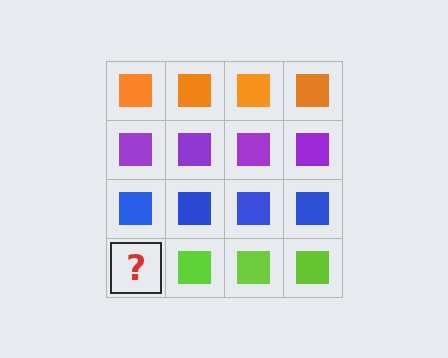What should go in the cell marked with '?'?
The missing cell should contain a lime square.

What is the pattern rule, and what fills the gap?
The rule is that each row has a consistent color. The gap should be filled with a lime square.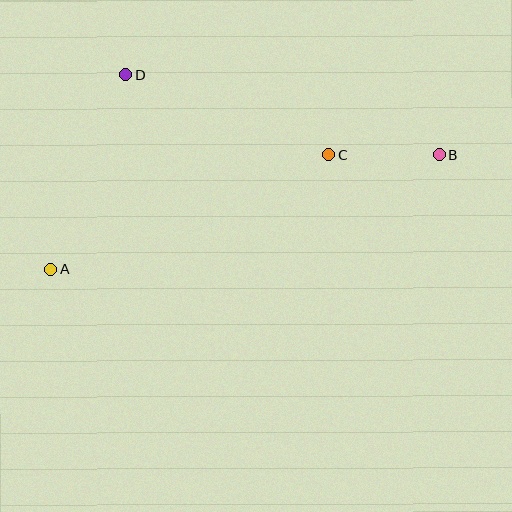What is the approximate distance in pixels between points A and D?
The distance between A and D is approximately 208 pixels.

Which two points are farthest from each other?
Points A and B are farthest from each other.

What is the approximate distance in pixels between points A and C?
The distance between A and C is approximately 300 pixels.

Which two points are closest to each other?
Points B and C are closest to each other.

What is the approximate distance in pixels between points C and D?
The distance between C and D is approximately 217 pixels.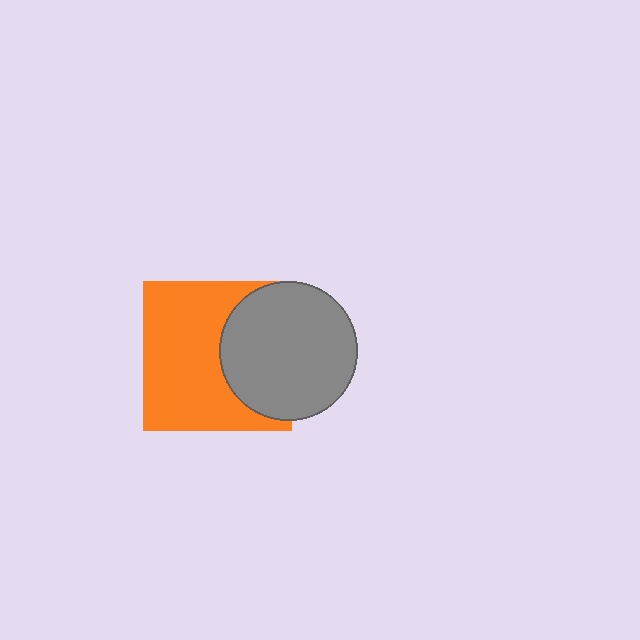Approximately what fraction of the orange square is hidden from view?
Roughly 36% of the orange square is hidden behind the gray circle.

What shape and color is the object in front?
The object in front is a gray circle.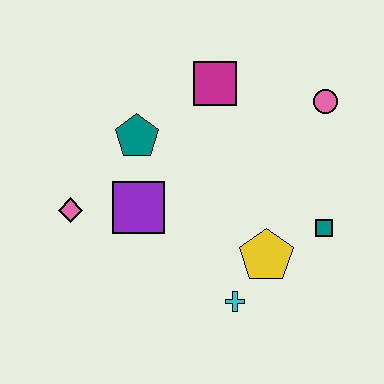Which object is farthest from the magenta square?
The cyan cross is farthest from the magenta square.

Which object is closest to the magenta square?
The teal pentagon is closest to the magenta square.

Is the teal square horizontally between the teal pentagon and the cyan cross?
No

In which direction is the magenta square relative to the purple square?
The magenta square is above the purple square.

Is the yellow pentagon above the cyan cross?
Yes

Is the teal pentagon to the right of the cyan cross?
No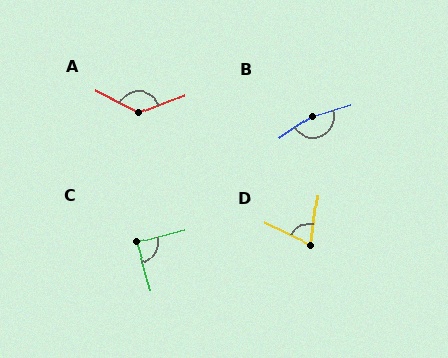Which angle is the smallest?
D, at approximately 72 degrees.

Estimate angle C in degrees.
Approximately 88 degrees.